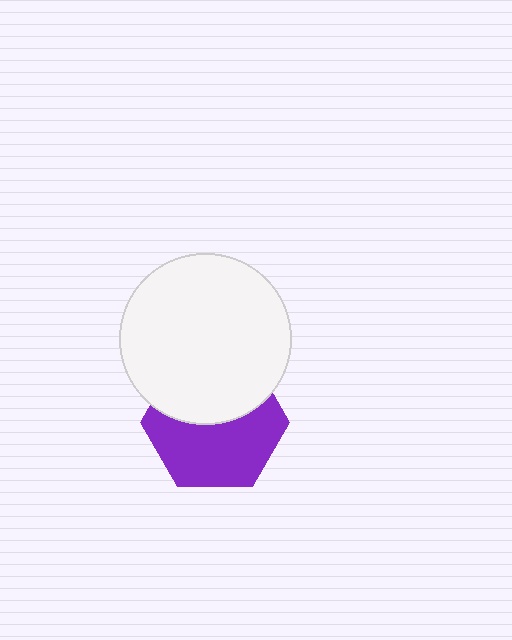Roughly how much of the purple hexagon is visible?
About half of it is visible (roughly 57%).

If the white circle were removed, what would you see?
You would see the complete purple hexagon.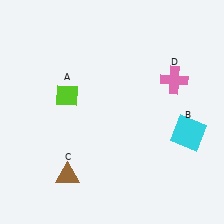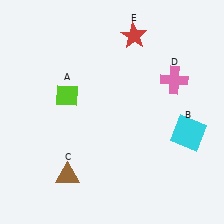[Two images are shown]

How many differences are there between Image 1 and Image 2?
There is 1 difference between the two images.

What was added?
A red star (E) was added in Image 2.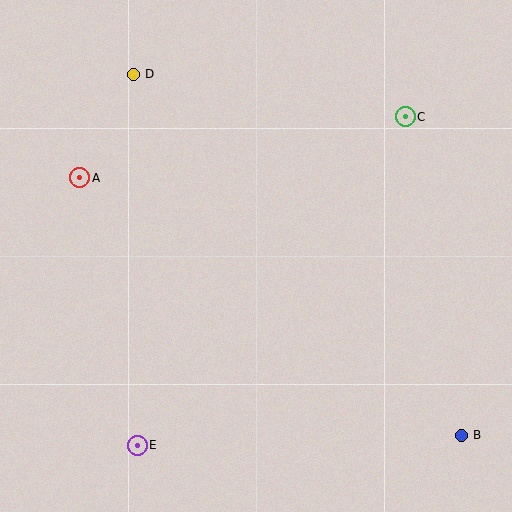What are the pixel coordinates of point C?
Point C is at (405, 117).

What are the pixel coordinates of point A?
Point A is at (80, 178).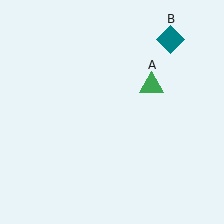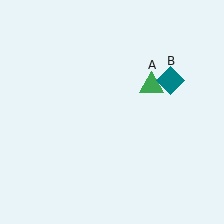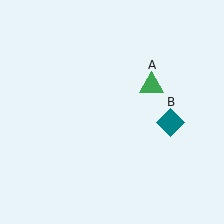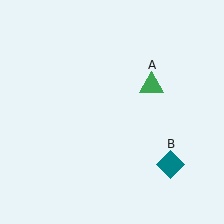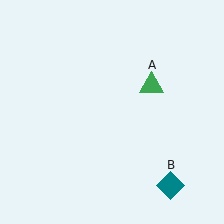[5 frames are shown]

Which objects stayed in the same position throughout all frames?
Green triangle (object A) remained stationary.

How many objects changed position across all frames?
1 object changed position: teal diamond (object B).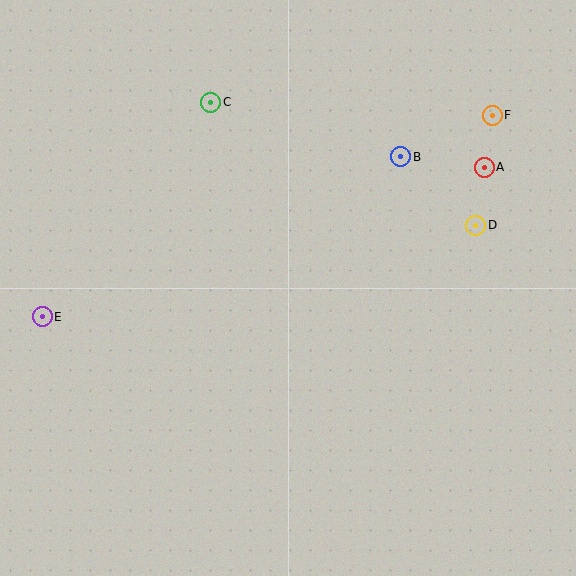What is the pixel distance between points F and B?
The distance between F and B is 101 pixels.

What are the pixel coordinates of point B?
Point B is at (401, 157).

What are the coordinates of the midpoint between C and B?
The midpoint between C and B is at (306, 130).